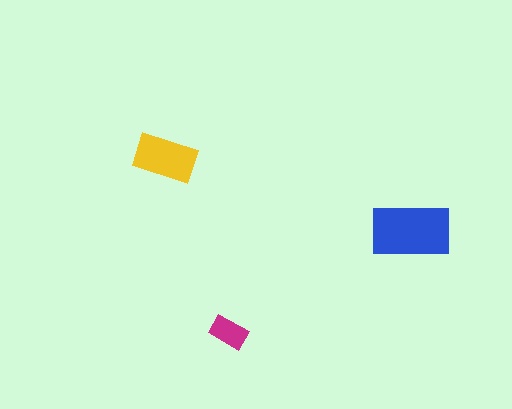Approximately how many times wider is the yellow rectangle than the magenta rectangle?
About 1.5 times wider.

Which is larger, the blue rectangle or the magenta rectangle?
The blue one.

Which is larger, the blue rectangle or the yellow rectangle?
The blue one.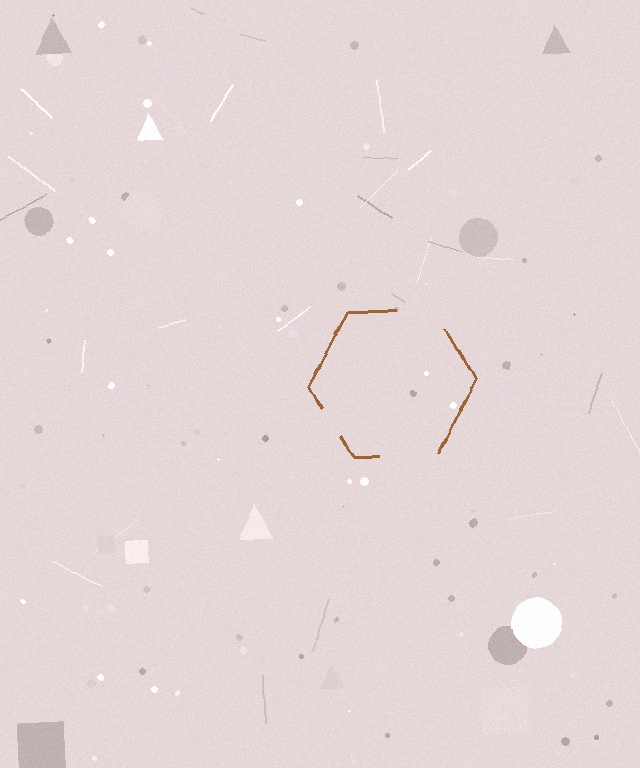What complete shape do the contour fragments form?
The contour fragments form a hexagon.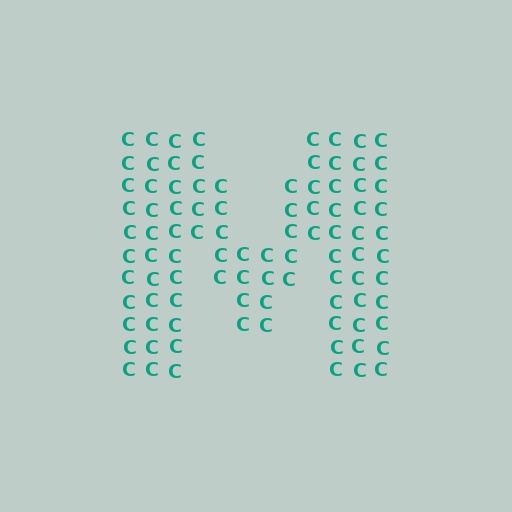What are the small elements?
The small elements are letter C's.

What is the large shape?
The large shape is the letter M.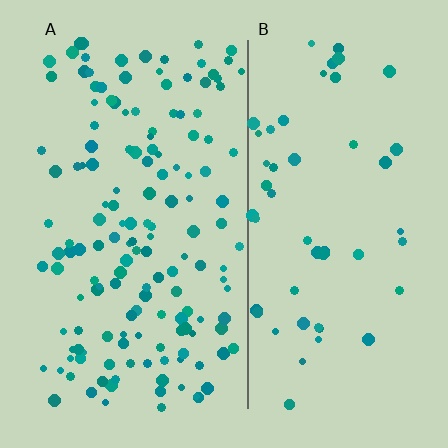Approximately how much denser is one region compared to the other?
Approximately 2.9× — region A over region B.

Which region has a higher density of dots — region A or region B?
A (the left).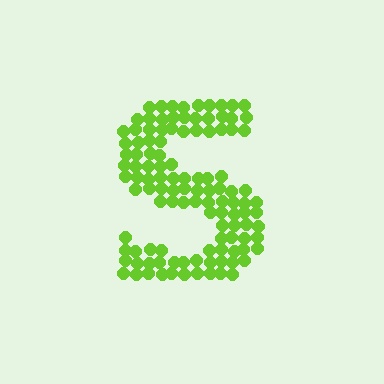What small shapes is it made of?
It is made of small circles.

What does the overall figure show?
The overall figure shows the letter S.